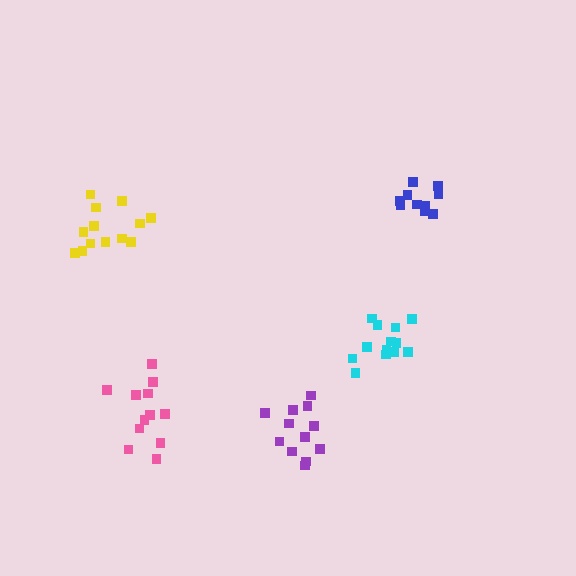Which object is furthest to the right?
The blue cluster is rightmost.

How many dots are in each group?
Group 1: 13 dots, Group 2: 13 dots, Group 3: 12 dots, Group 4: 12 dots, Group 5: 10 dots (60 total).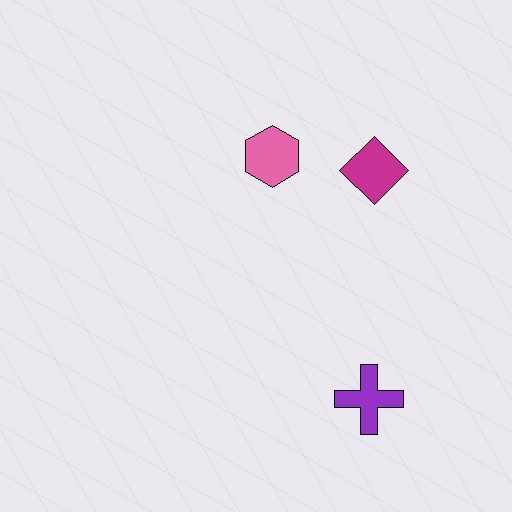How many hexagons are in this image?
There is 1 hexagon.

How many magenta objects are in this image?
There is 1 magenta object.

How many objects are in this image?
There are 3 objects.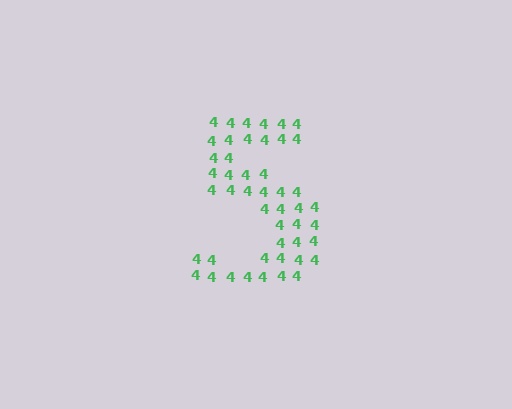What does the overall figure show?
The overall figure shows the digit 5.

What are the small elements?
The small elements are digit 4's.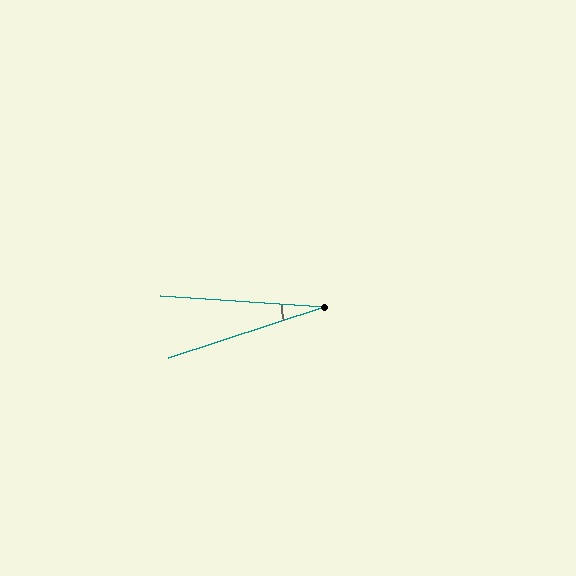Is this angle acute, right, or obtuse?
It is acute.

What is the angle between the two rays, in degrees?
Approximately 22 degrees.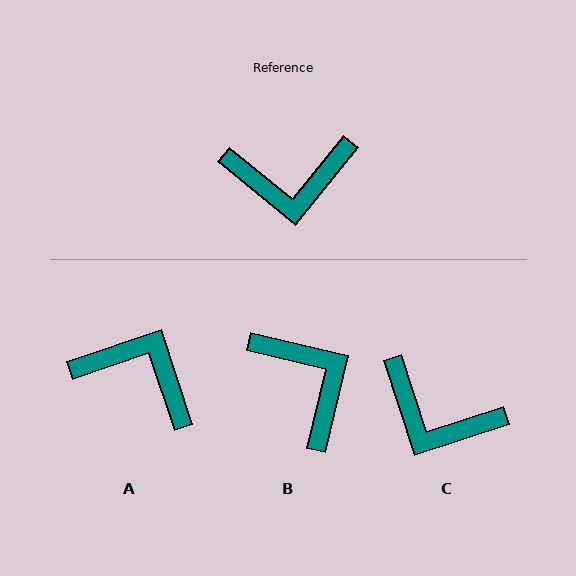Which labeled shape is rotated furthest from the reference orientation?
A, about 148 degrees away.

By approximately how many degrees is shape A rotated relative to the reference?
Approximately 148 degrees counter-clockwise.